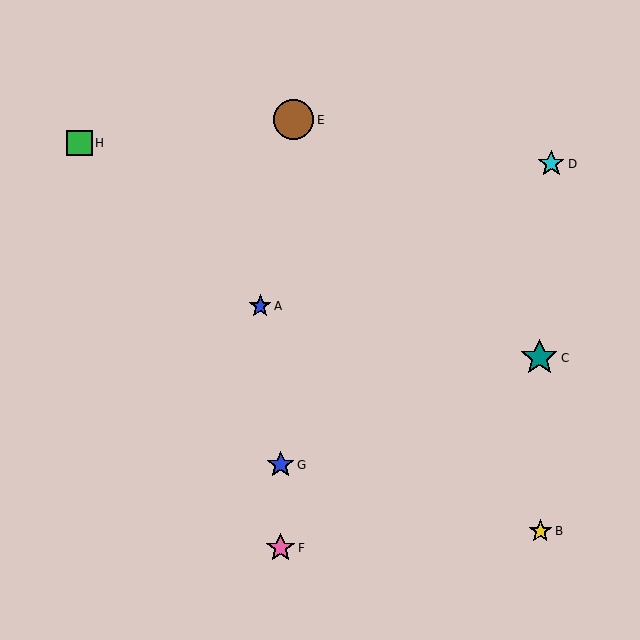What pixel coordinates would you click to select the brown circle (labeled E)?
Click at (294, 120) to select the brown circle E.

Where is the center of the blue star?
The center of the blue star is at (281, 465).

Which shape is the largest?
The brown circle (labeled E) is the largest.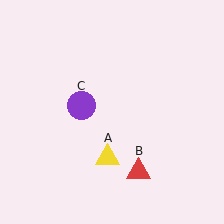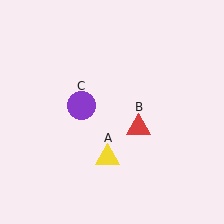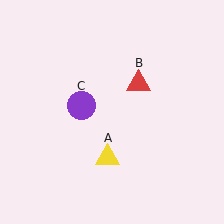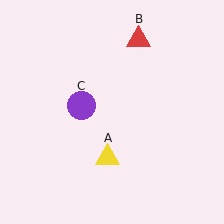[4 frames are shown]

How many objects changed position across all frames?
1 object changed position: red triangle (object B).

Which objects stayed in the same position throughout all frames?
Yellow triangle (object A) and purple circle (object C) remained stationary.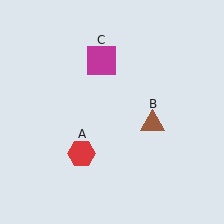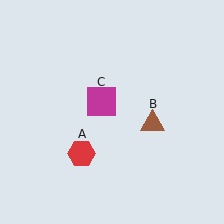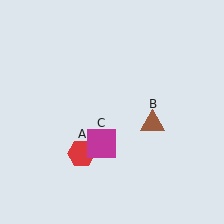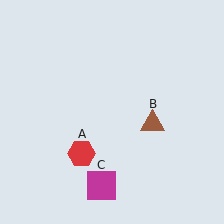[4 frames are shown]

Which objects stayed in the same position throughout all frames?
Red hexagon (object A) and brown triangle (object B) remained stationary.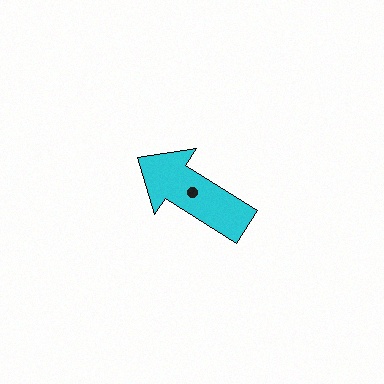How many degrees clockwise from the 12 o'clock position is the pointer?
Approximately 302 degrees.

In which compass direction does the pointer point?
Northwest.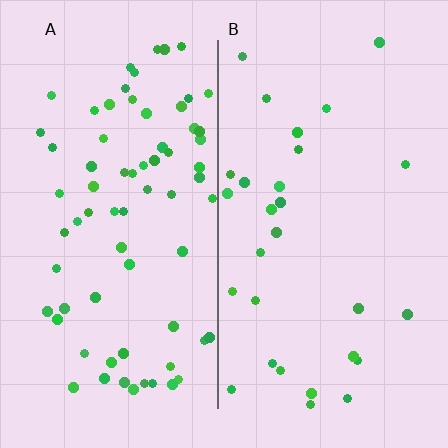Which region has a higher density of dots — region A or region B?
A (the left).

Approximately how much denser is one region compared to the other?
Approximately 2.5× — region A over region B.